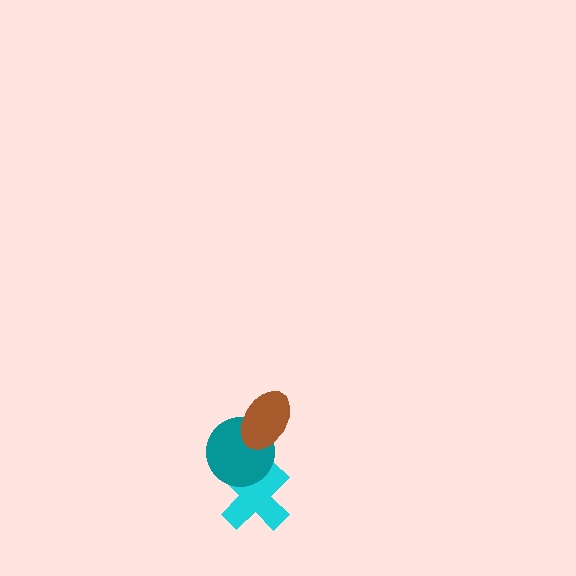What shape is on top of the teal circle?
The brown ellipse is on top of the teal circle.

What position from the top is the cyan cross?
The cyan cross is 3rd from the top.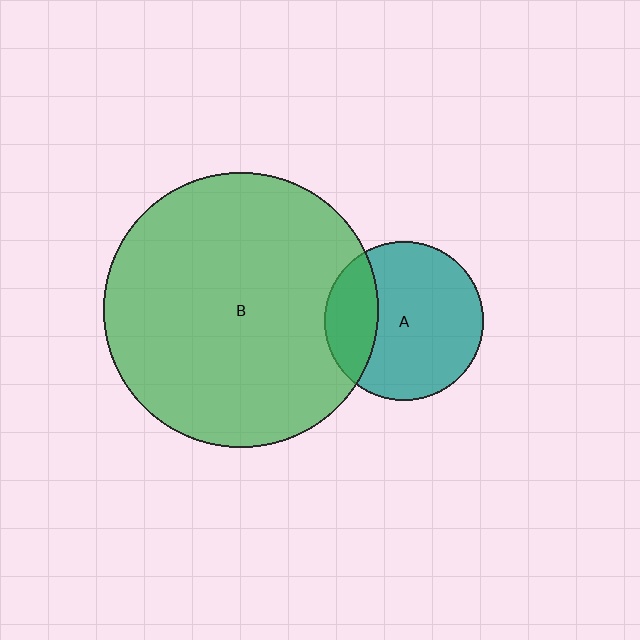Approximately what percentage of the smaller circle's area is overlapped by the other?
Approximately 25%.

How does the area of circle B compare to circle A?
Approximately 3.0 times.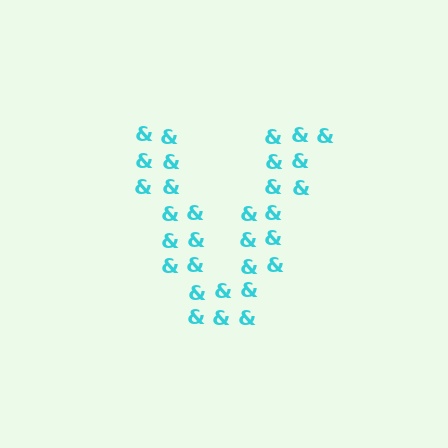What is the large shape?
The large shape is the letter V.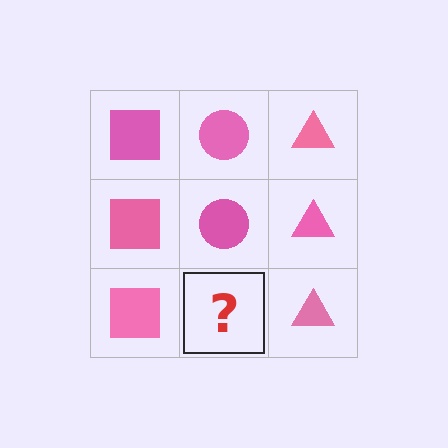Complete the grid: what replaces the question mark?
The question mark should be replaced with a pink circle.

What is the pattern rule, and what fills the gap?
The rule is that each column has a consistent shape. The gap should be filled with a pink circle.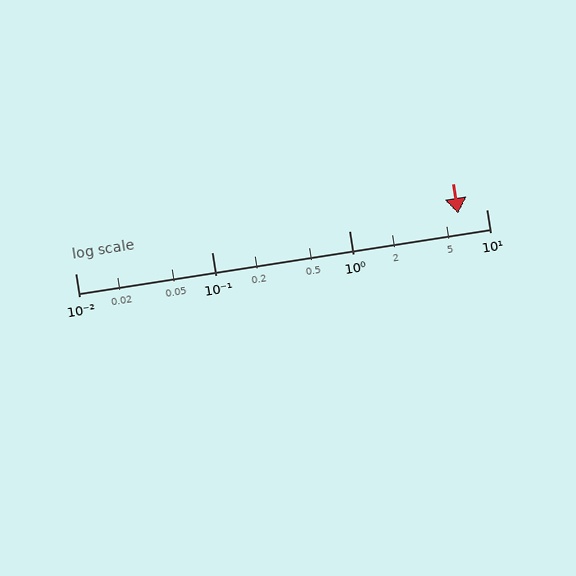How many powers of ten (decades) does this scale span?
The scale spans 3 decades, from 0.01 to 10.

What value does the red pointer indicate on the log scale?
The pointer indicates approximately 6.2.